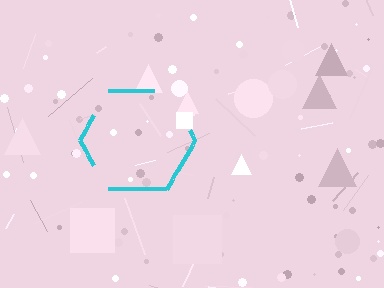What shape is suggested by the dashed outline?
The dashed outline suggests a hexagon.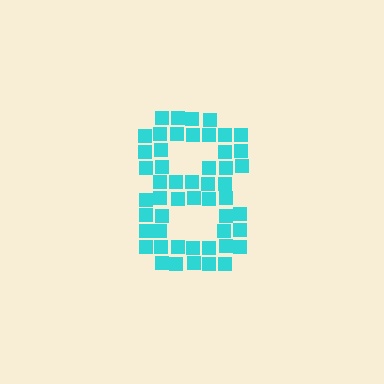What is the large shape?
The large shape is the digit 8.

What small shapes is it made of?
It is made of small squares.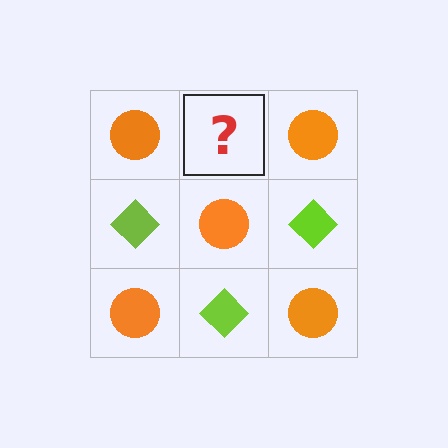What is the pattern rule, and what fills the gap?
The rule is that it alternates orange circle and lime diamond in a checkerboard pattern. The gap should be filled with a lime diamond.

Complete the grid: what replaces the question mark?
The question mark should be replaced with a lime diamond.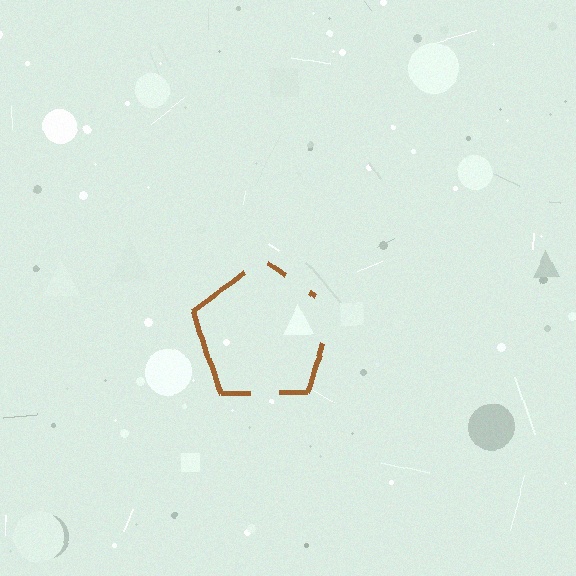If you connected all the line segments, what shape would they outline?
They would outline a pentagon.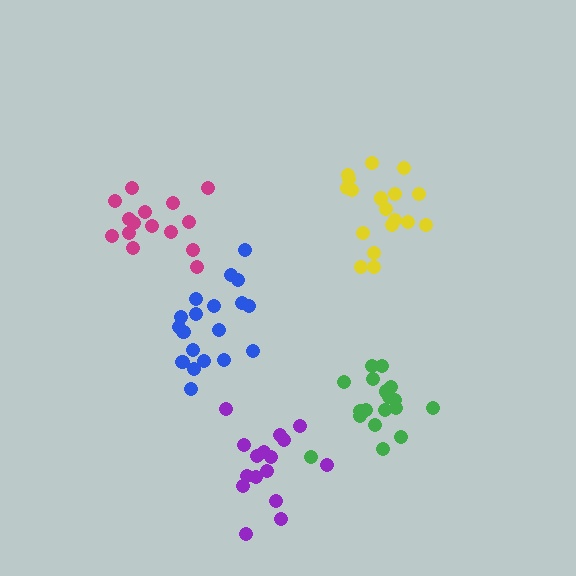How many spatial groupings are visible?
There are 5 spatial groupings.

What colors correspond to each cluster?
The clusters are colored: green, magenta, yellow, purple, blue.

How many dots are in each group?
Group 1: 18 dots, Group 2: 15 dots, Group 3: 18 dots, Group 4: 16 dots, Group 5: 19 dots (86 total).